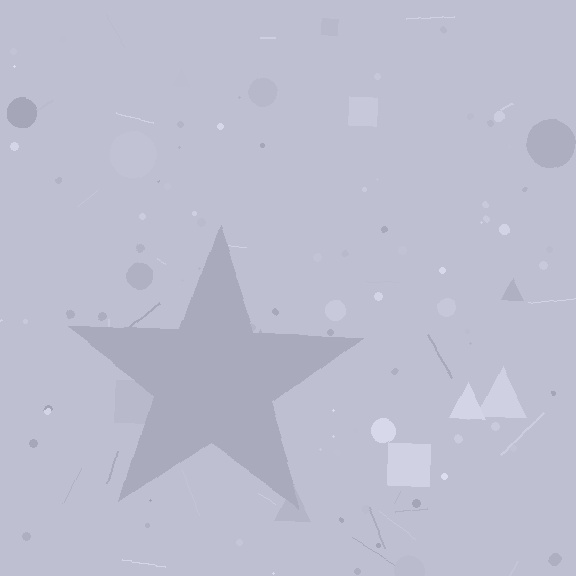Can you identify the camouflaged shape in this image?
The camouflaged shape is a star.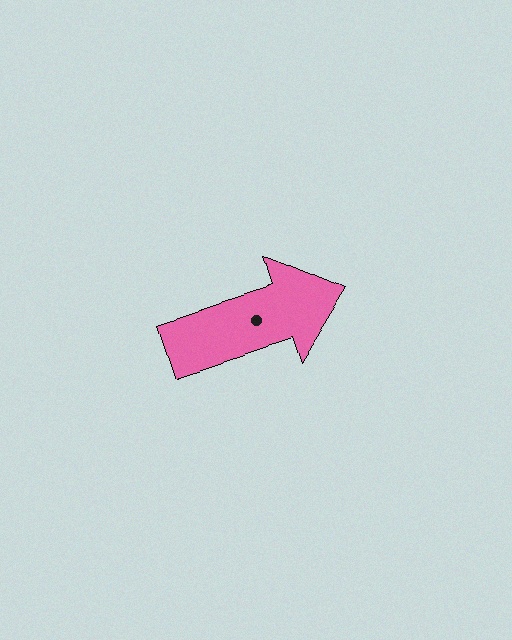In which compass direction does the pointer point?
East.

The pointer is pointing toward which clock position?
Roughly 2 o'clock.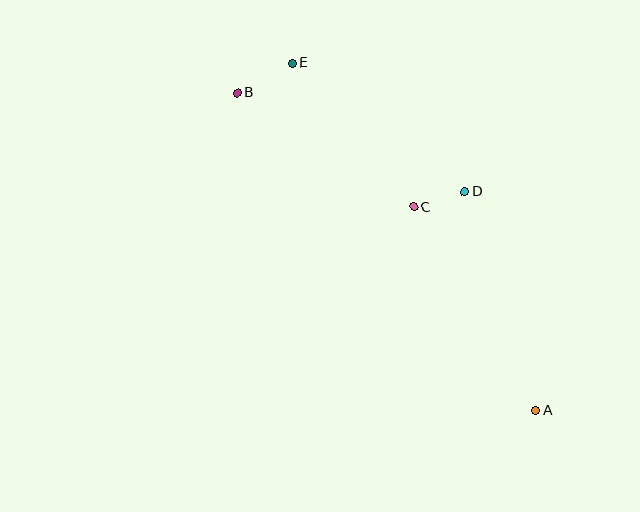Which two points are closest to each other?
Points C and D are closest to each other.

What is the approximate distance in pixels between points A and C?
The distance between A and C is approximately 238 pixels.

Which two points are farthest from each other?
Points A and B are farthest from each other.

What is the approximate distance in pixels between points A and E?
The distance between A and E is approximately 424 pixels.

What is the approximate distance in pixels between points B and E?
The distance between B and E is approximately 62 pixels.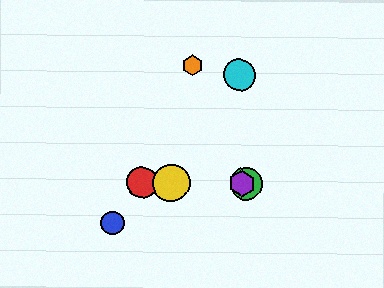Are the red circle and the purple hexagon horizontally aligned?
Yes, both are at y≈182.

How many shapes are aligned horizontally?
4 shapes (the red circle, the green circle, the yellow circle, the purple hexagon) are aligned horizontally.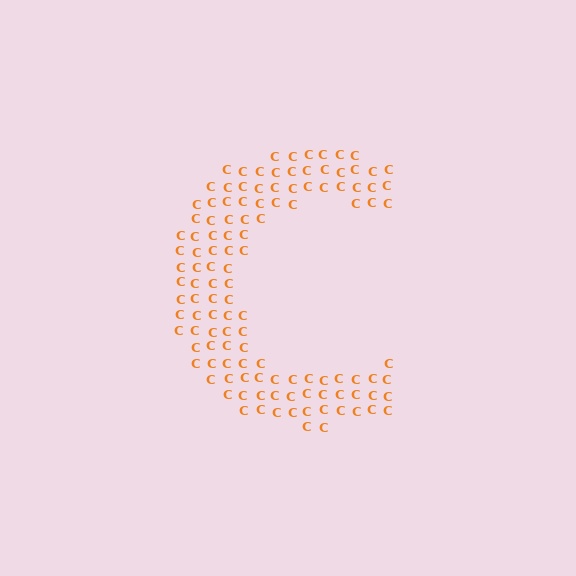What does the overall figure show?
The overall figure shows the letter C.